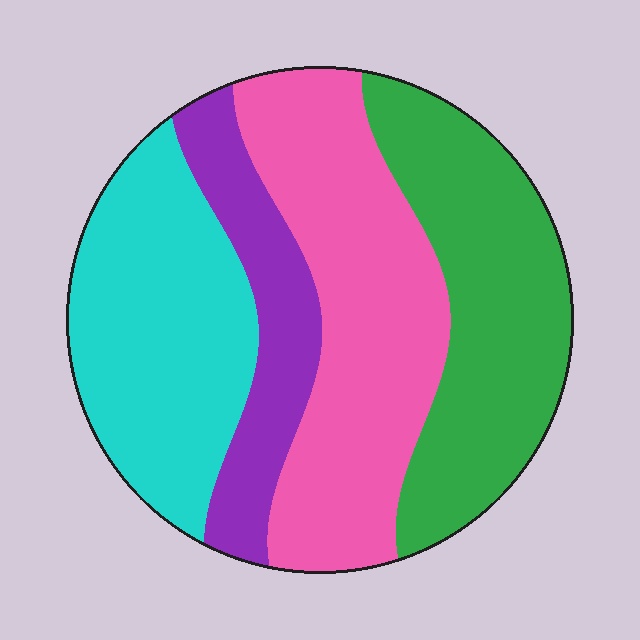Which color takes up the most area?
Pink, at roughly 30%.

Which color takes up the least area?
Purple, at roughly 15%.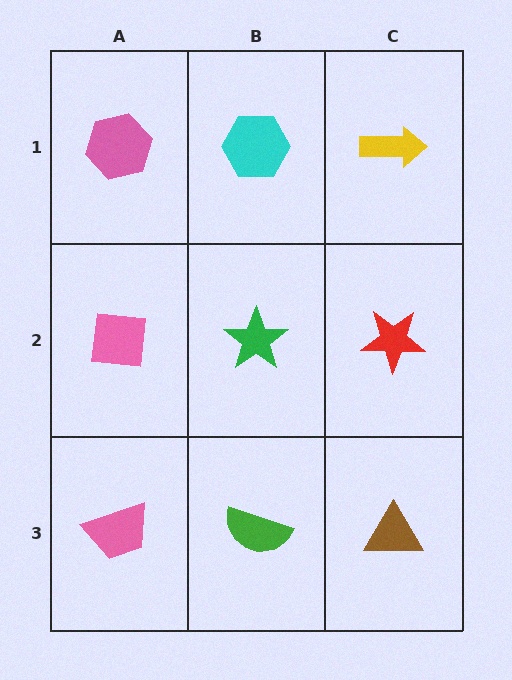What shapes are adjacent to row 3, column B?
A green star (row 2, column B), a pink trapezoid (row 3, column A), a brown triangle (row 3, column C).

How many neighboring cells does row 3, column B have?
3.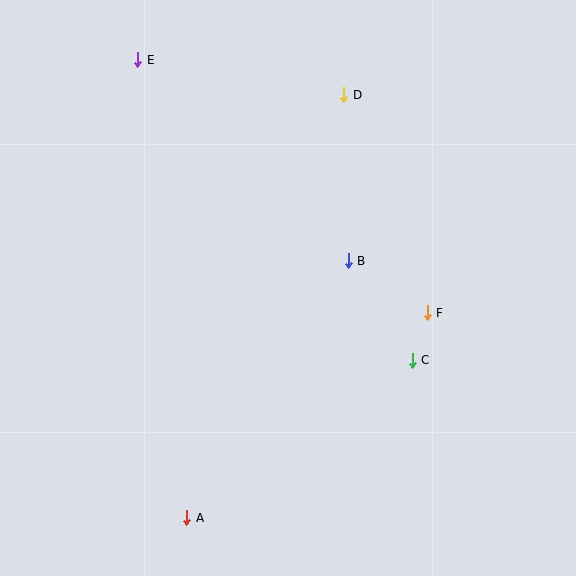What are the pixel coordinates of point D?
Point D is at (344, 95).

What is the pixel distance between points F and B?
The distance between F and B is 95 pixels.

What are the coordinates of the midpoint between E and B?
The midpoint between E and B is at (243, 160).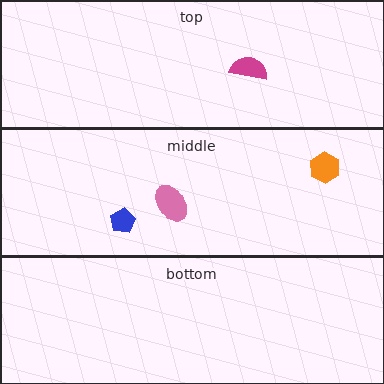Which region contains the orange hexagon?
The middle region.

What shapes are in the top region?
The magenta semicircle.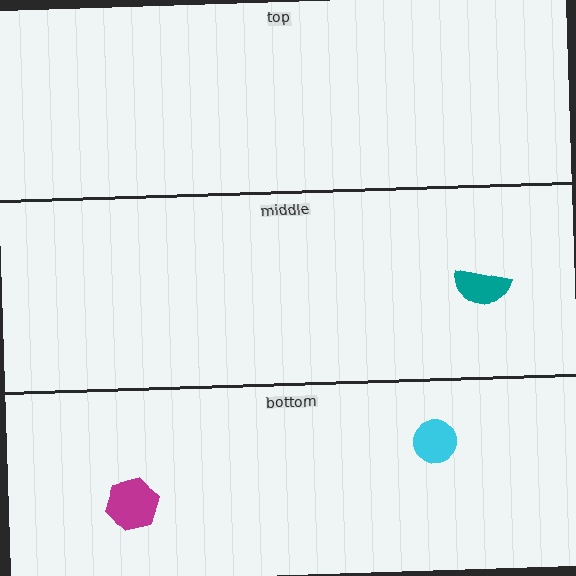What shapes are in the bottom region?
The magenta hexagon, the cyan circle.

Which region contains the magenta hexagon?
The bottom region.